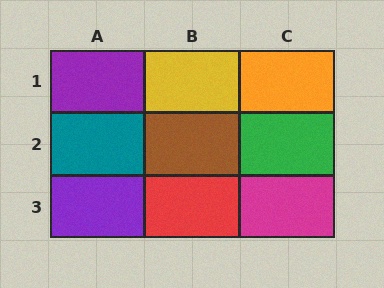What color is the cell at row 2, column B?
Brown.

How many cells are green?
1 cell is green.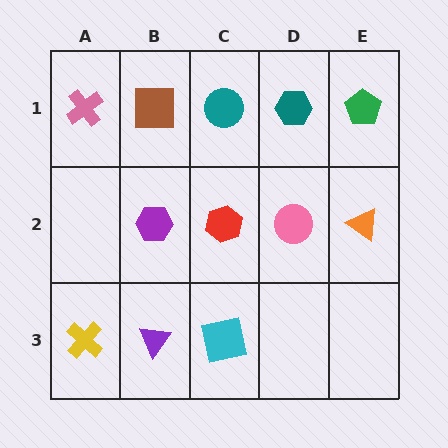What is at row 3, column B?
A purple triangle.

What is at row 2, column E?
An orange triangle.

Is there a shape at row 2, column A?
No, that cell is empty.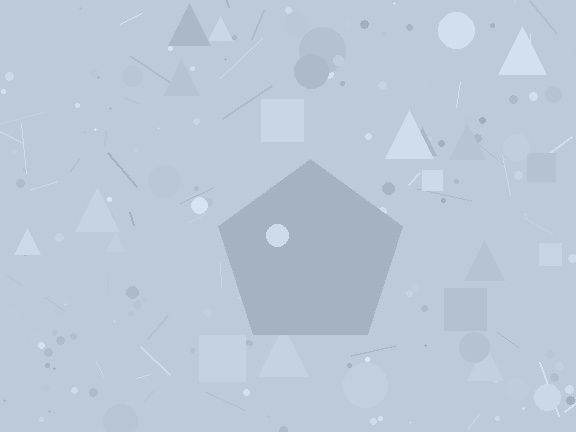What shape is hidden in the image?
A pentagon is hidden in the image.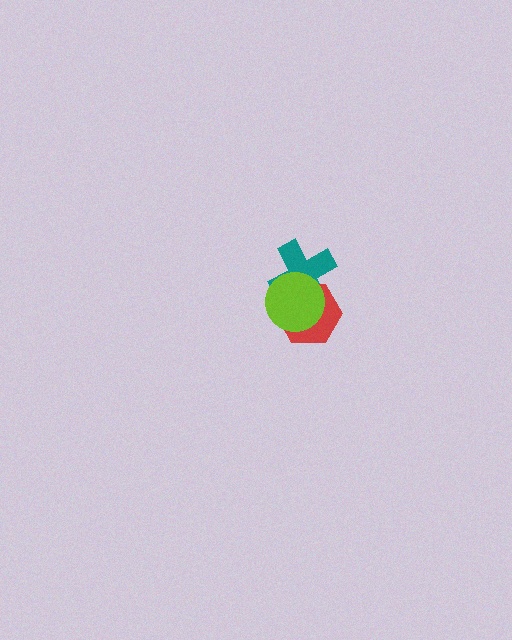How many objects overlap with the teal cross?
2 objects overlap with the teal cross.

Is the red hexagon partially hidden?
Yes, it is partially covered by another shape.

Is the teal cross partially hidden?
Yes, it is partially covered by another shape.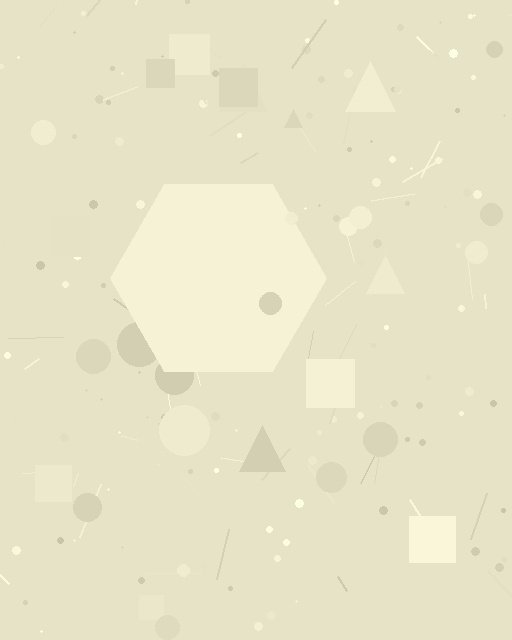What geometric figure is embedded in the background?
A hexagon is embedded in the background.